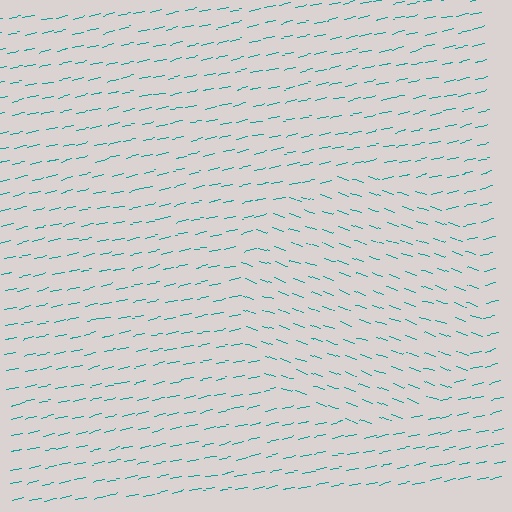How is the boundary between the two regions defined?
The boundary is defined purely by a change in line orientation (approximately 32 degrees difference). All lines are the same color and thickness.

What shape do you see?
I see a circle.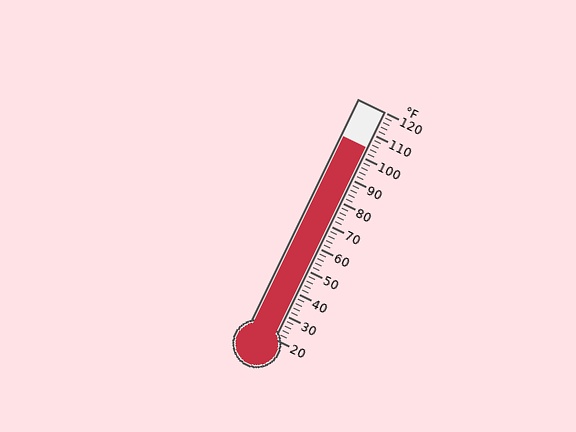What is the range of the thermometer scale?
The thermometer scale ranges from 20°F to 120°F.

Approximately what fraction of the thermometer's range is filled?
The thermometer is filled to approximately 85% of its range.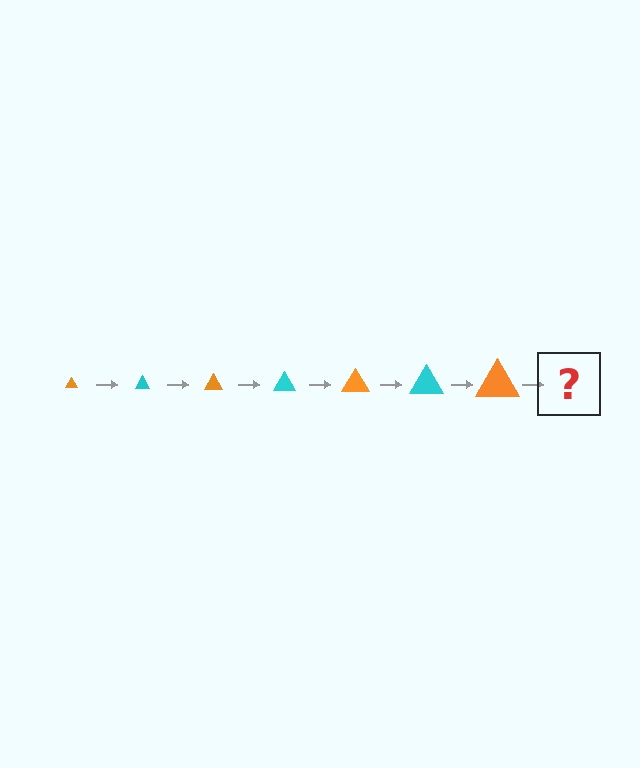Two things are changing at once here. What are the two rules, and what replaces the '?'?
The two rules are that the triangle grows larger each step and the color cycles through orange and cyan. The '?' should be a cyan triangle, larger than the previous one.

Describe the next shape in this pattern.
It should be a cyan triangle, larger than the previous one.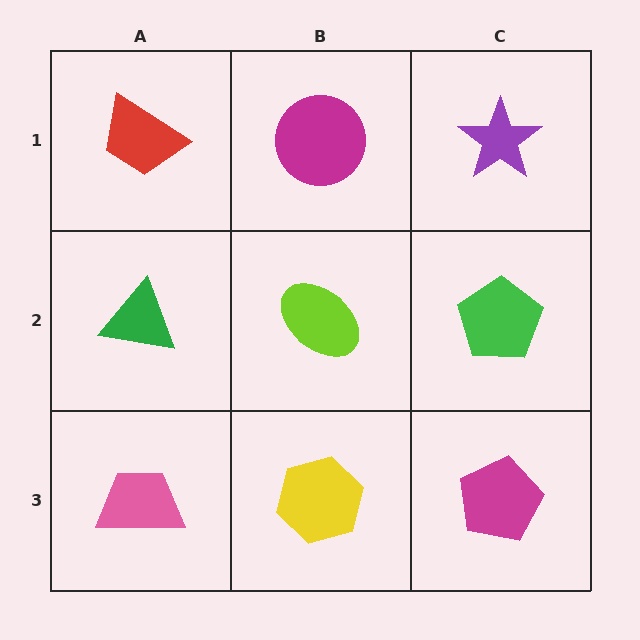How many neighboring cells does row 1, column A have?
2.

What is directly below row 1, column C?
A green pentagon.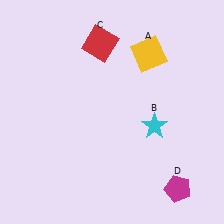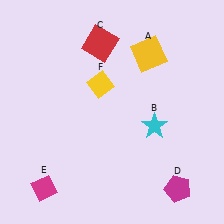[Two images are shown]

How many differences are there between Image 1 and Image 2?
There are 2 differences between the two images.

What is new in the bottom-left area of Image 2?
A magenta diamond (E) was added in the bottom-left area of Image 2.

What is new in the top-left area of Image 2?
A yellow diamond (F) was added in the top-left area of Image 2.